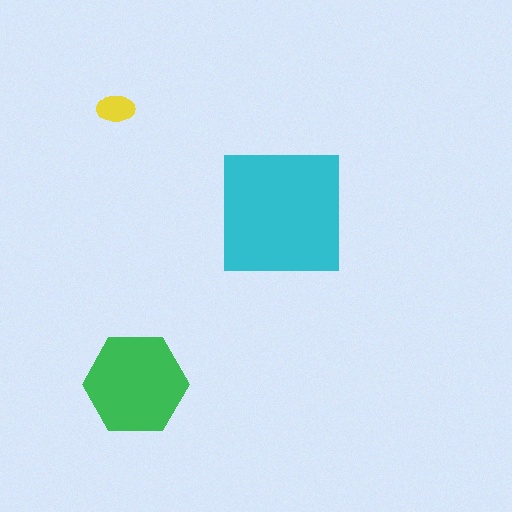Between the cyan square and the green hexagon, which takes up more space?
The cyan square.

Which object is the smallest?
The yellow ellipse.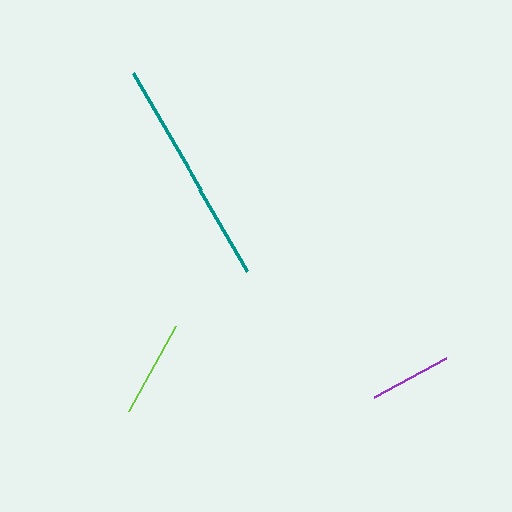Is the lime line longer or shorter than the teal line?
The teal line is longer than the lime line.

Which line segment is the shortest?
The purple line is the shortest at approximately 82 pixels.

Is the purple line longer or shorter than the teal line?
The teal line is longer than the purple line.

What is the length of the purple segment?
The purple segment is approximately 82 pixels long.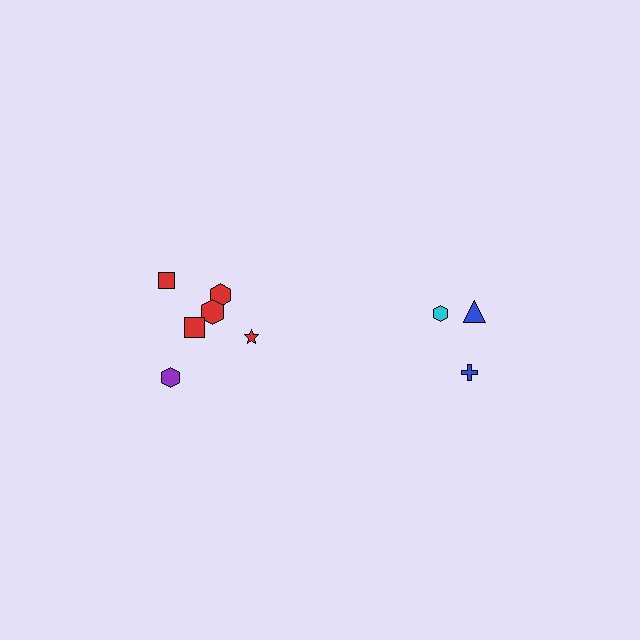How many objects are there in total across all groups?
There are 9 objects.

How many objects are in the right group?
There are 3 objects.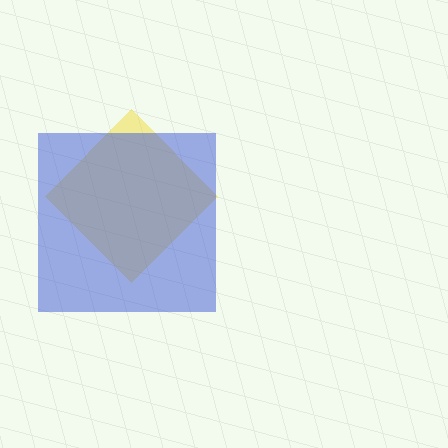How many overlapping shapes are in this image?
There are 2 overlapping shapes in the image.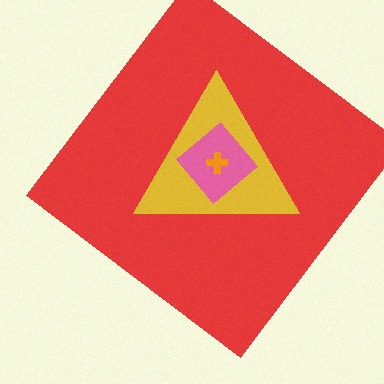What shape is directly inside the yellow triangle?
The pink diamond.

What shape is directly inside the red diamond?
The yellow triangle.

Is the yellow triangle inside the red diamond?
Yes.